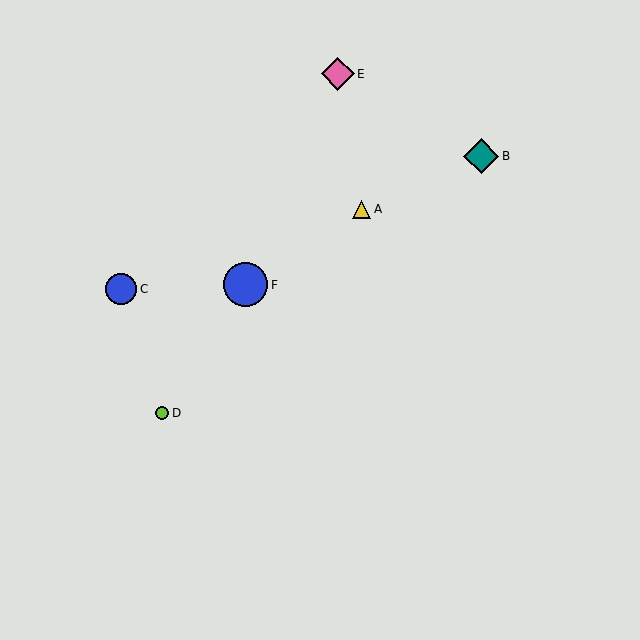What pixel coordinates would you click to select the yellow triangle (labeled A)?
Click at (362, 209) to select the yellow triangle A.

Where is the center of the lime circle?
The center of the lime circle is at (162, 413).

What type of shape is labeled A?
Shape A is a yellow triangle.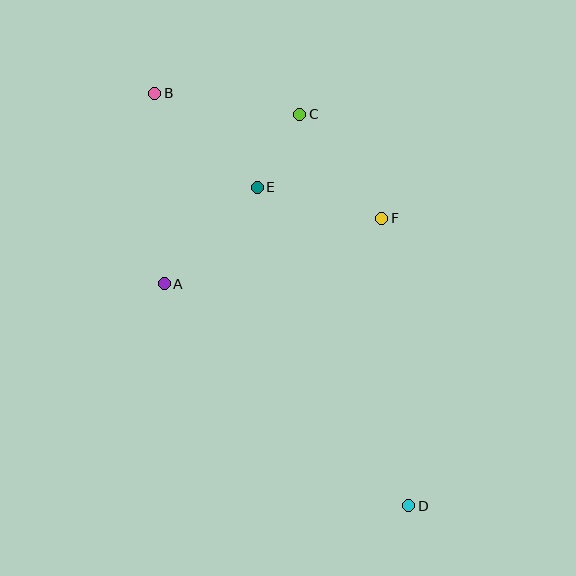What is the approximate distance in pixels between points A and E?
The distance between A and E is approximately 134 pixels.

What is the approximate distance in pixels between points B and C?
The distance between B and C is approximately 147 pixels.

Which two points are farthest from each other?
Points B and D are farthest from each other.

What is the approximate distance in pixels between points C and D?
The distance between C and D is approximately 407 pixels.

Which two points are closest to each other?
Points C and E are closest to each other.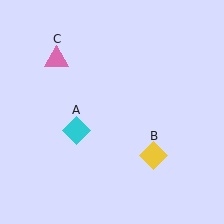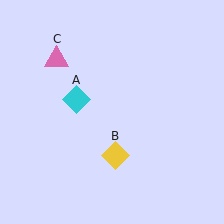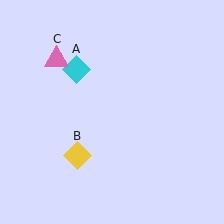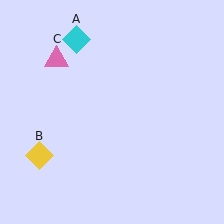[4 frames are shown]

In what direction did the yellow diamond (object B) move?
The yellow diamond (object B) moved left.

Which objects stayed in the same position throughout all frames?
Pink triangle (object C) remained stationary.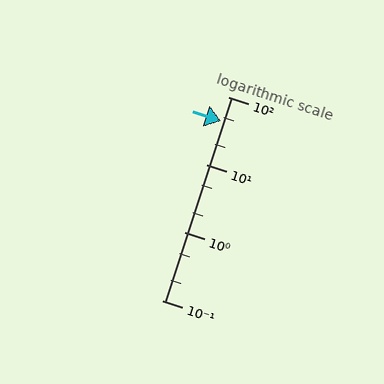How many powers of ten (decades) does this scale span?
The scale spans 3 decades, from 0.1 to 100.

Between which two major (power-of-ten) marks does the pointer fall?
The pointer is between 10 and 100.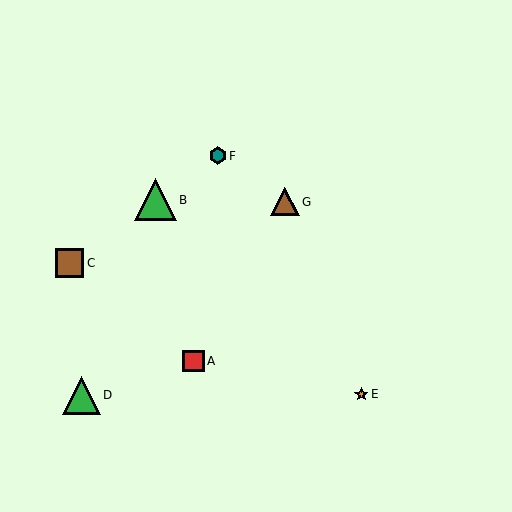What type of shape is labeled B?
Shape B is a green triangle.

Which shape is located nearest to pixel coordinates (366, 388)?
The orange star (labeled E) at (361, 394) is nearest to that location.